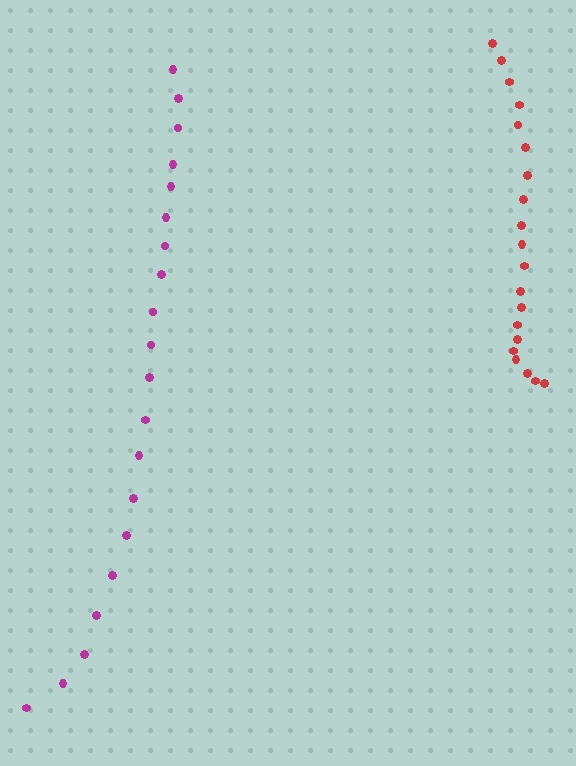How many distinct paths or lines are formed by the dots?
There are 2 distinct paths.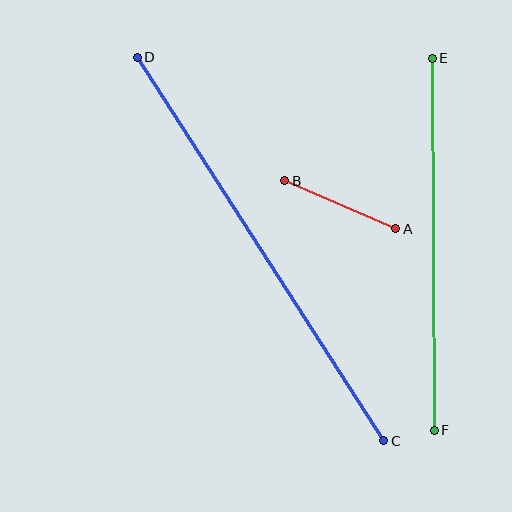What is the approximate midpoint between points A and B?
The midpoint is at approximately (340, 205) pixels.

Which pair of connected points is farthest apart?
Points C and D are farthest apart.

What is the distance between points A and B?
The distance is approximately 121 pixels.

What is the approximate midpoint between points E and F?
The midpoint is at approximately (433, 244) pixels.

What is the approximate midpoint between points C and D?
The midpoint is at approximately (260, 249) pixels.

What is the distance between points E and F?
The distance is approximately 372 pixels.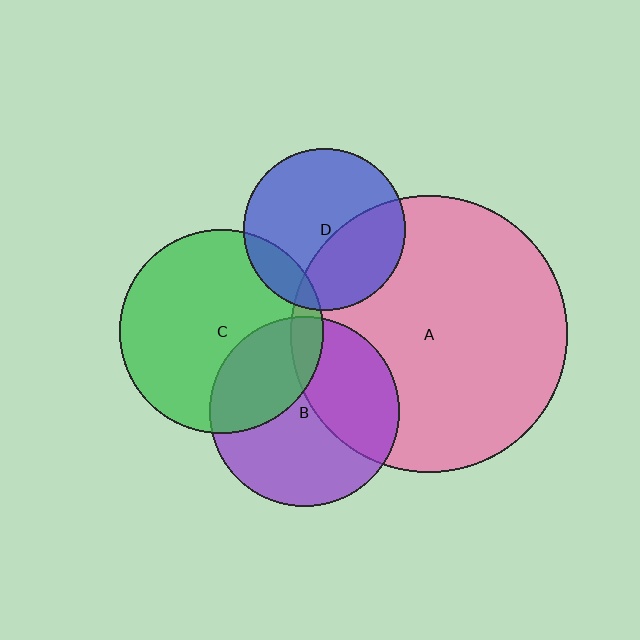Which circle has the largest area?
Circle A (pink).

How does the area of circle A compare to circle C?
Approximately 1.8 times.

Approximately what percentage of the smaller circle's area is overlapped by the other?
Approximately 40%.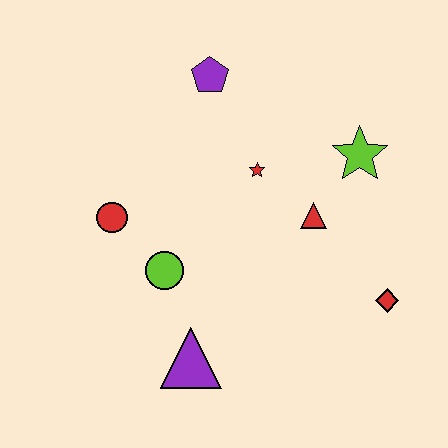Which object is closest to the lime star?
The red triangle is closest to the lime star.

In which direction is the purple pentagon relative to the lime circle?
The purple pentagon is above the lime circle.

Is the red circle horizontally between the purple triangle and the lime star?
No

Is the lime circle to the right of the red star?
No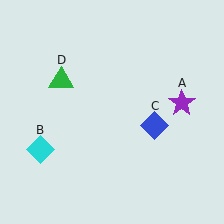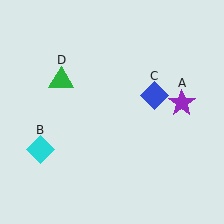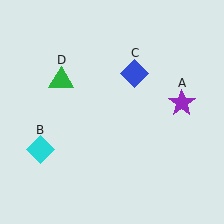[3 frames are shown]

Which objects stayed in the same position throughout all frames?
Purple star (object A) and cyan diamond (object B) and green triangle (object D) remained stationary.